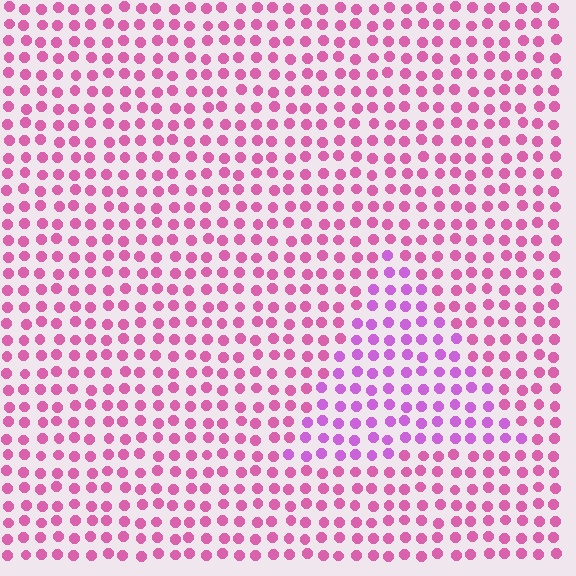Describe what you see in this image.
The image is filled with small pink elements in a uniform arrangement. A triangle-shaped region is visible where the elements are tinted to a slightly different hue, forming a subtle color boundary.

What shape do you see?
I see a triangle.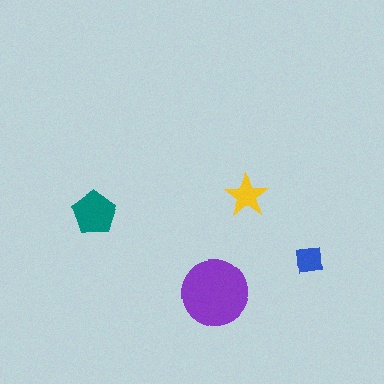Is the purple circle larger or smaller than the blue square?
Larger.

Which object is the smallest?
The blue square.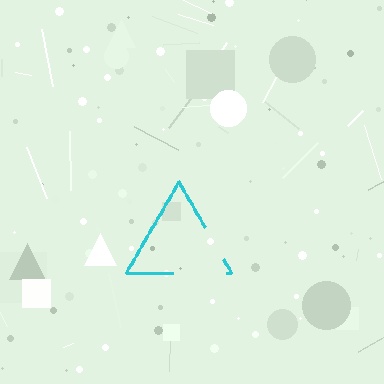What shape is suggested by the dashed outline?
The dashed outline suggests a triangle.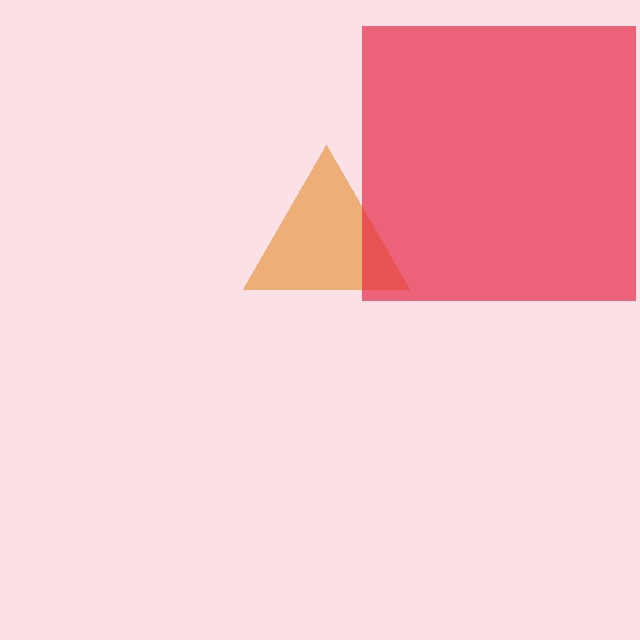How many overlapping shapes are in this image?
There are 2 overlapping shapes in the image.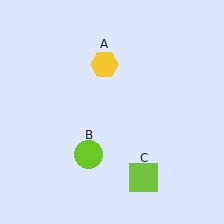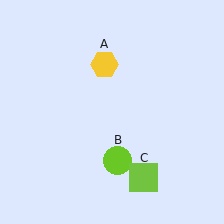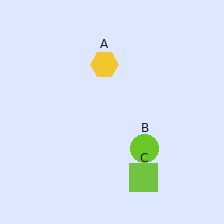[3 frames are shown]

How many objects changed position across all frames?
1 object changed position: lime circle (object B).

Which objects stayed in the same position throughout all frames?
Yellow hexagon (object A) and lime square (object C) remained stationary.